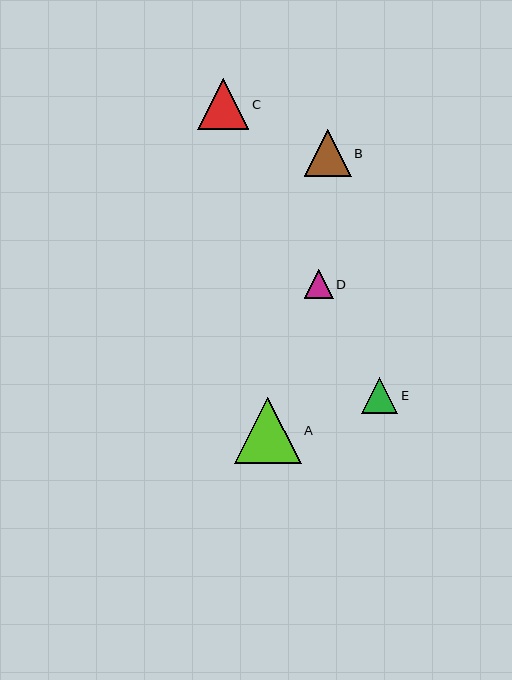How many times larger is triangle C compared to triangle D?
Triangle C is approximately 1.8 times the size of triangle D.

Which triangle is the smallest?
Triangle D is the smallest with a size of approximately 29 pixels.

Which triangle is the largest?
Triangle A is the largest with a size of approximately 66 pixels.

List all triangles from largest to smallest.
From largest to smallest: A, C, B, E, D.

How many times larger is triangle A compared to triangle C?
Triangle A is approximately 1.3 times the size of triangle C.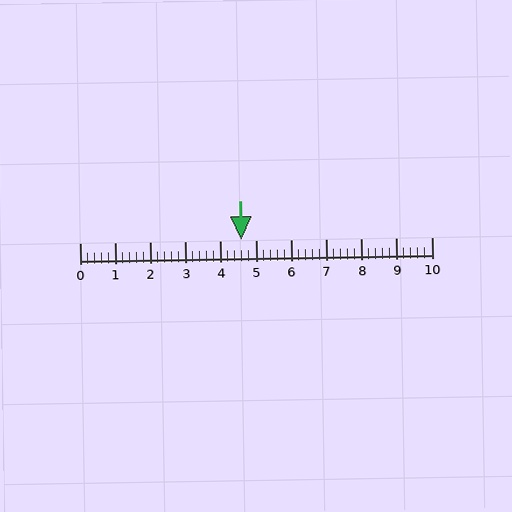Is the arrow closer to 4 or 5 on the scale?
The arrow is closer to 5.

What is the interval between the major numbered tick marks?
The major tick marks are spaced 1 units apart.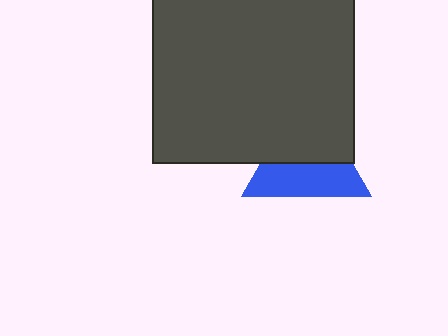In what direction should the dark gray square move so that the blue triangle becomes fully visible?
The dark gray square should move up. That is the shortest direction to clear the overlap and leave the blue triangle fully visible.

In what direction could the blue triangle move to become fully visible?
The blue triangle could move down. That would shift it out from behind the dark gray square entirely.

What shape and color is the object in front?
The object in front is a dark gray square.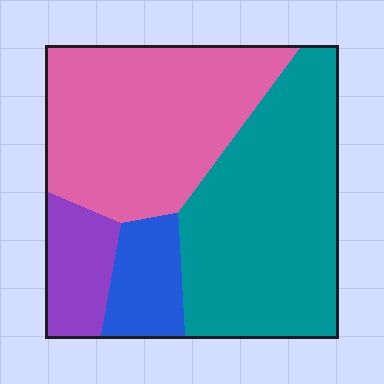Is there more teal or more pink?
Teal.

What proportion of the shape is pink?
Pink takes up about three eighths (3/8) of the shape.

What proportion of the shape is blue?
Blue covers 10% of the shape.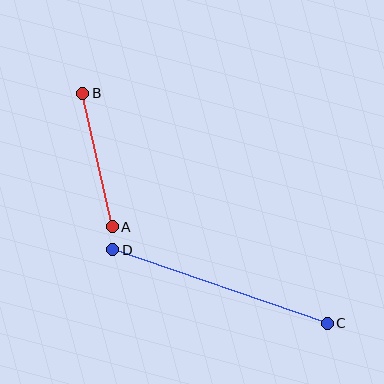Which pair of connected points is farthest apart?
Points C and D are farthest apart.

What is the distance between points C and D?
The distance is approximately 226 pixels.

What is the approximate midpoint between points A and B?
The midpoint is at approximately (97, 160) pixels.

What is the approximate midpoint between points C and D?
The midpoint is at approximately (220, 287) pixels.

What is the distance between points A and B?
The distance is approximately 137 pixels.